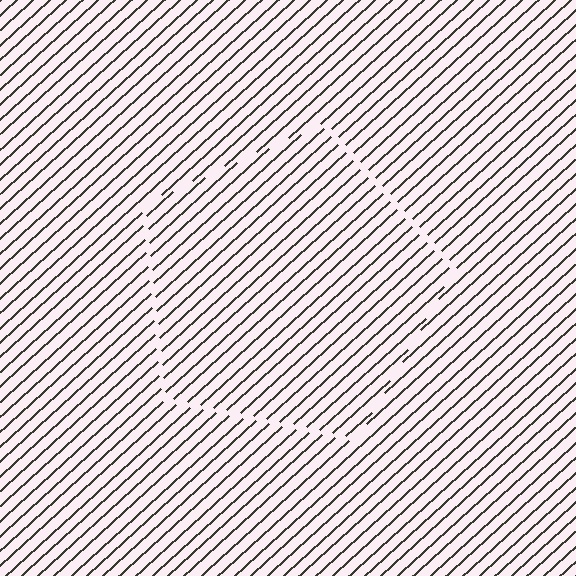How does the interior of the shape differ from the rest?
The interior of the shape contains the same grating, shifted by half a period — the contour is defined by the phase discontinuity where line-ends from the inner and outer gratings abut.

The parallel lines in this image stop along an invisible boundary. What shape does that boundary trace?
An illusory pentagon. The interior of the shape contains the same grating, shifted by half a period — the contour is defined by the phase discontinuity where line-ends from the inner and outer gratings abut.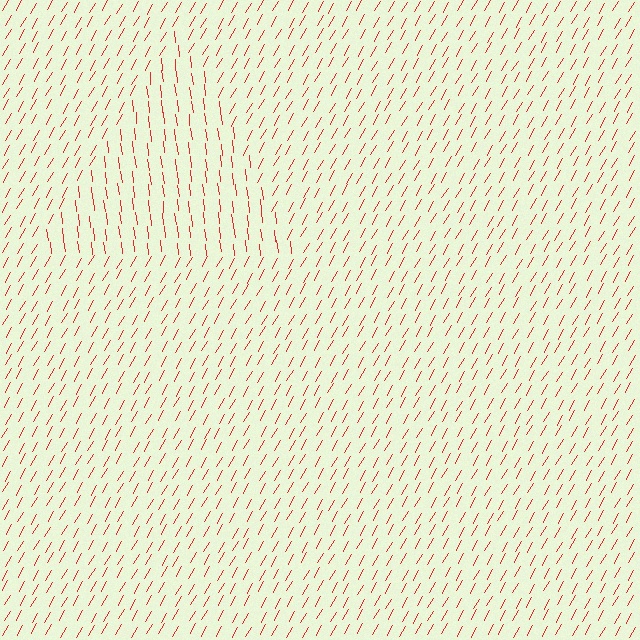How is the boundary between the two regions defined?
The boundary is defined purely by a change in line orientation (approximately 36 degrees difference). All lines are the same color and thickness.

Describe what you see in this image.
The image is filled with small red line segments. A triangle region in the image has lines oriented differently from the surrounding lines, creating a visible texture boundary.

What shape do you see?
I see a triangle.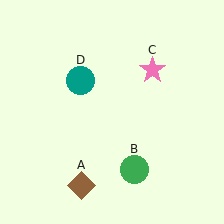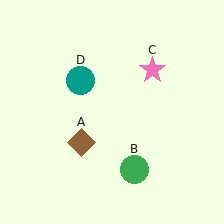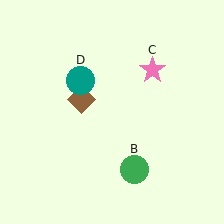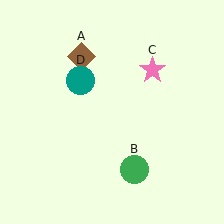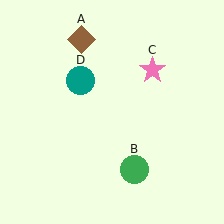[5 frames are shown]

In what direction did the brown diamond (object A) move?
The brown diamond (object A) moved up.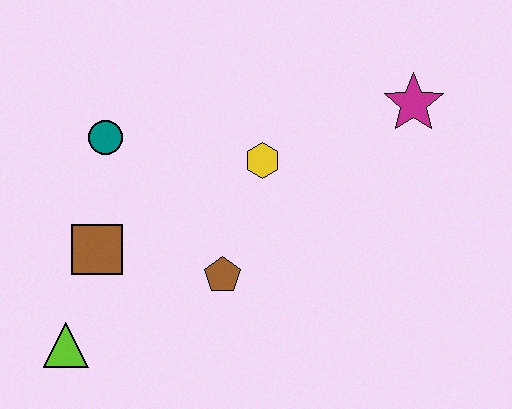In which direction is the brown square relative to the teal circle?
The brown square is below the teal circle.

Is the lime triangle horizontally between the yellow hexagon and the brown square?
No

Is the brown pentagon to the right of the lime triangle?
Yes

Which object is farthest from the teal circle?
The magenta star is farthest from the teal circle.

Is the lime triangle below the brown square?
Yes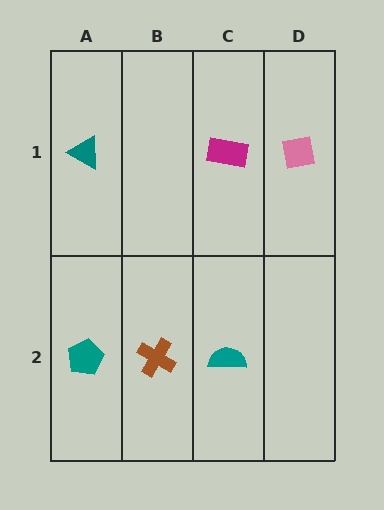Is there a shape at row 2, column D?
No, that cell is empty.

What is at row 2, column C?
A teal semicircle.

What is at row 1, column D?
A pink square.